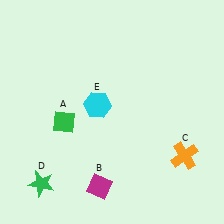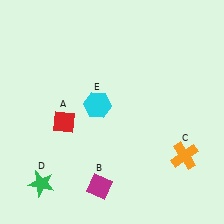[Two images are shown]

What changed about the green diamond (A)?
In Image 1, A is green. In Image 2, it changed to red.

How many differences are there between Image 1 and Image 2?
There is 1 difference between the two images.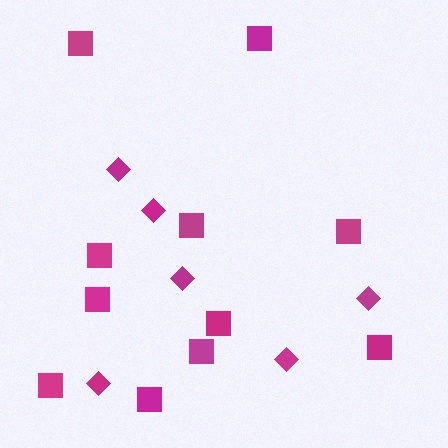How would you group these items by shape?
There are 2 groups: one group of diamonds (6) and one group of squares (11).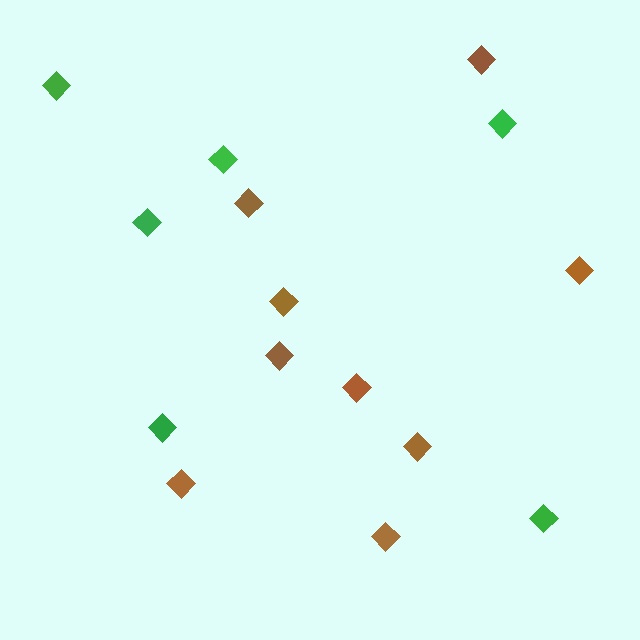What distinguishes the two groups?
There are 2 groups: one group of green diamonds (6) and one group of brown diamonds (9).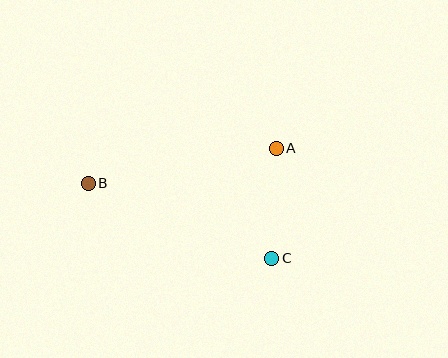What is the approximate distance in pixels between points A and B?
The distance between A and B is approximately 191 pixels.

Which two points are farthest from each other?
Points B and C are farthest from each other.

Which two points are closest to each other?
Points A and C are closest to each other.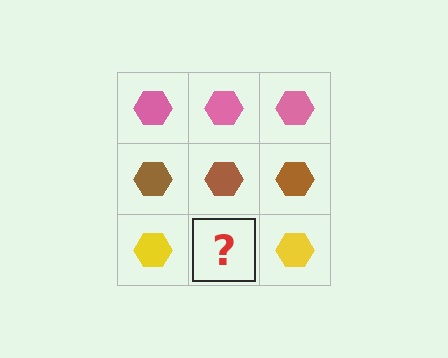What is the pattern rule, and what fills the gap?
The rule is that each row has a consistent color. The gap should be filled with a yellow hexagon.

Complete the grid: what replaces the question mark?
The question mark should be replaced with a yellow hexagon.